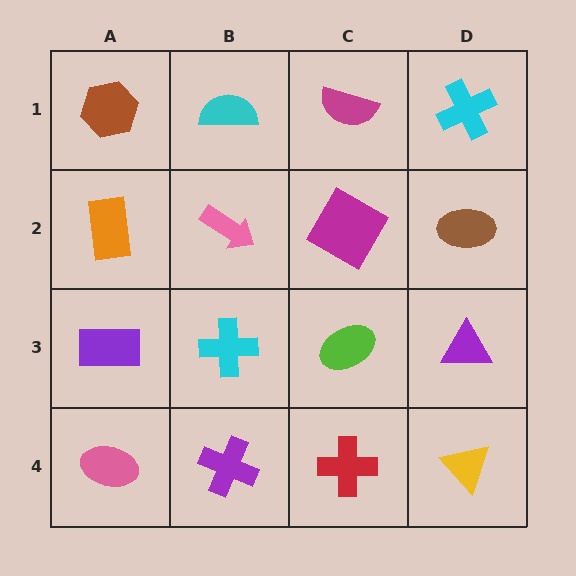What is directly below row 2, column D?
A purple triangle.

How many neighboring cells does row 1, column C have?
3.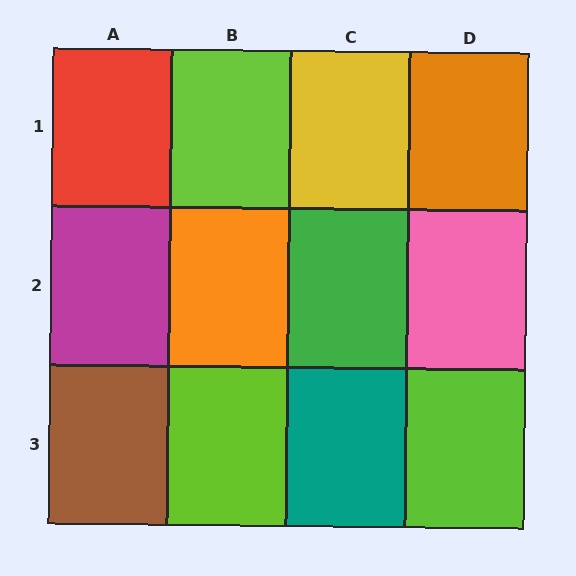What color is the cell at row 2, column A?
Magenta.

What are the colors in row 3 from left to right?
Brown, lime, teal, lime.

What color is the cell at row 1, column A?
Red.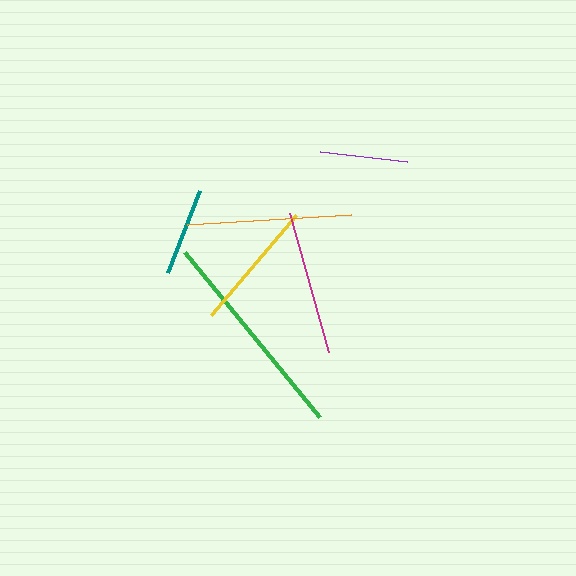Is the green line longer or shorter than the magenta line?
The green line is longer than the magenta line.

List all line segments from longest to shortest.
From longest to shortest: green, orange, magenta, yellow, purple, teal.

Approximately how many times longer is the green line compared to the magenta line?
The green line is approximately 1.5 times the length of the magenta line.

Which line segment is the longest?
The green line is the longest at approximately 213 pixels.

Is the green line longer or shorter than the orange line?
The green line is longer than the orange line.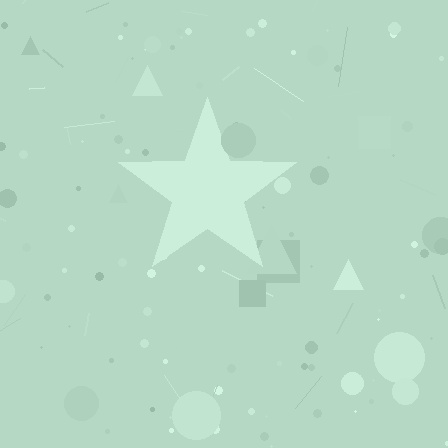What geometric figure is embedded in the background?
A star is embedded in the background.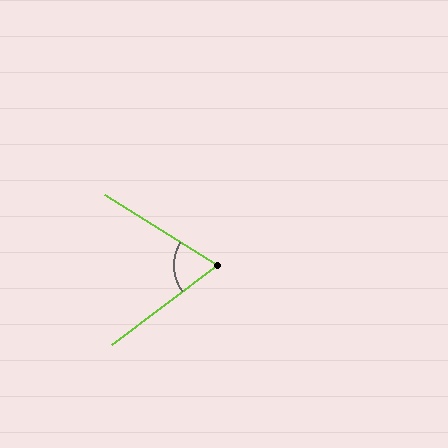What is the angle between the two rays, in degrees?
Approximately 69 degrees.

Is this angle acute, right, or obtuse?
It is acute.